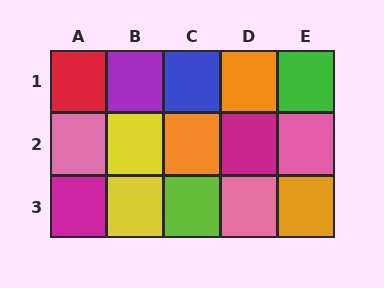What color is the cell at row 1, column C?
Blue.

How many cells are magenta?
2 cells are magenta.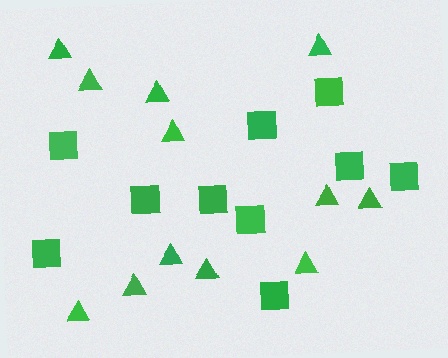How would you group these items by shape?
There are 2 groups: one group of squares (10) and one group of triangles (12).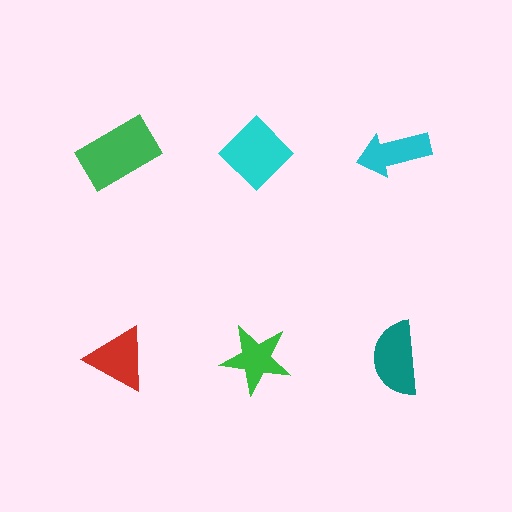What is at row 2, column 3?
A teal semicircle.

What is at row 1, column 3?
A cyan arrow.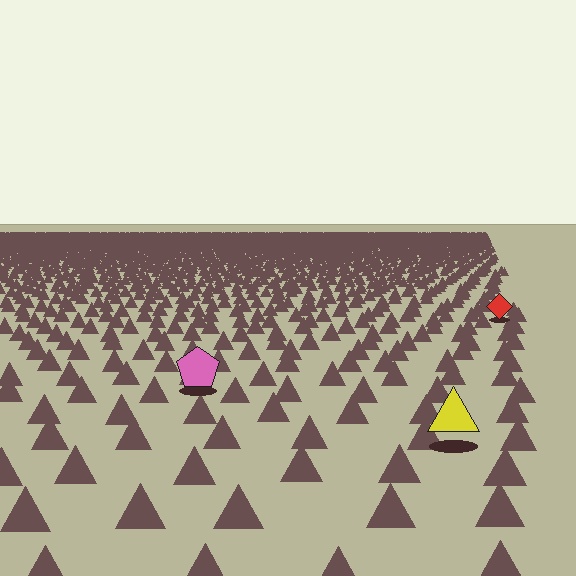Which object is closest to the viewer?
The yellow triangle is closest. The texture marks near it are larger and more spread out.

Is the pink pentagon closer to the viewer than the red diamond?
Yes. The pink pentagon is closer — you can tell from the texture gradient: the ground texture is coarser near it.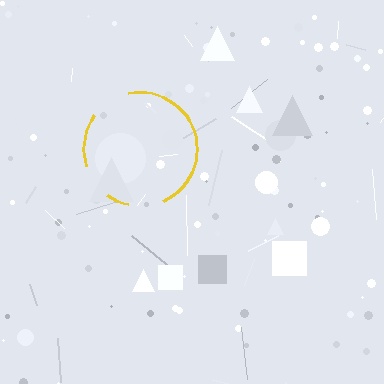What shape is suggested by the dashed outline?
The dashed outline suggests a circle.